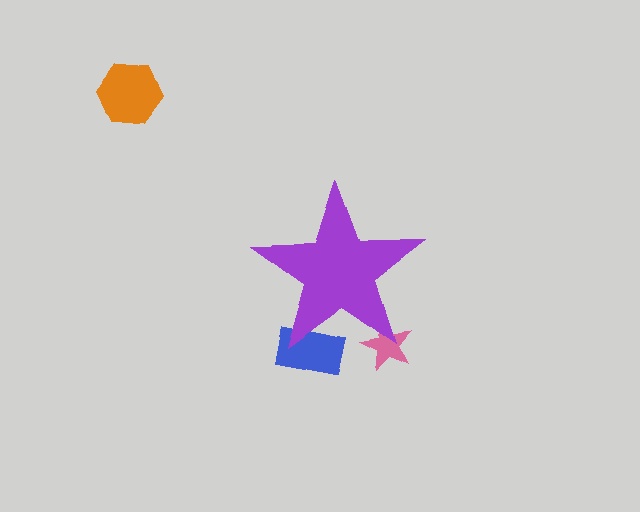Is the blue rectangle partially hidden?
Yes, the blue rectangle is partially hidden behind the purple star.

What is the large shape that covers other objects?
A purple star.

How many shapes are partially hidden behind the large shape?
2 shapes are partially hidden.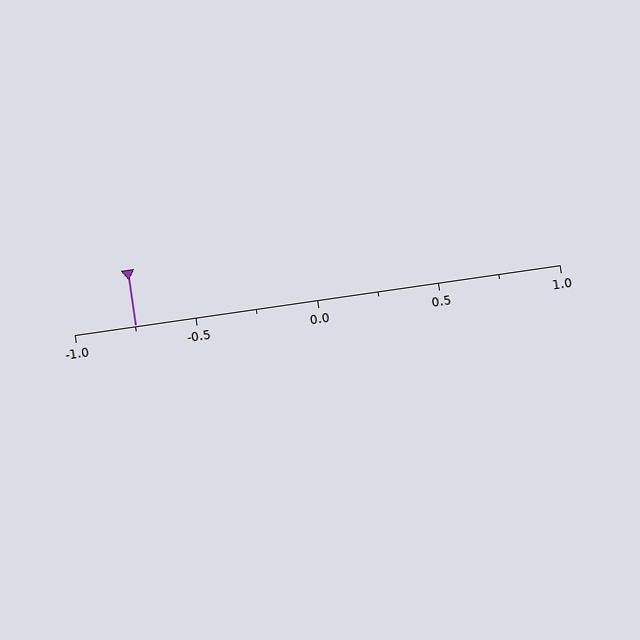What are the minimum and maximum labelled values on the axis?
The axis runs from -1.0 to 1.0.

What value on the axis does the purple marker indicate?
The marker indicates approximately -0.75.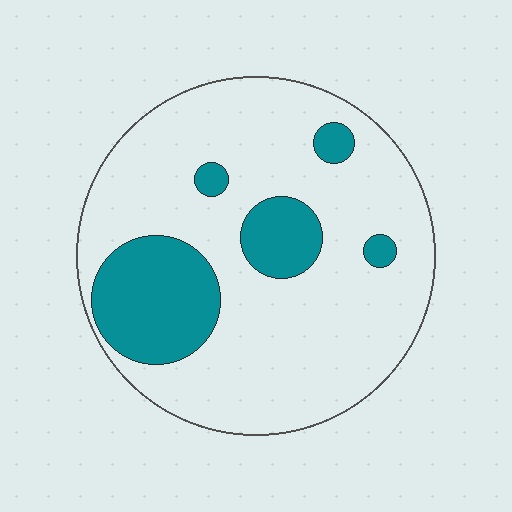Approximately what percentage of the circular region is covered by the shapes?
Approximately 20%.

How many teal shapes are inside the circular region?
5.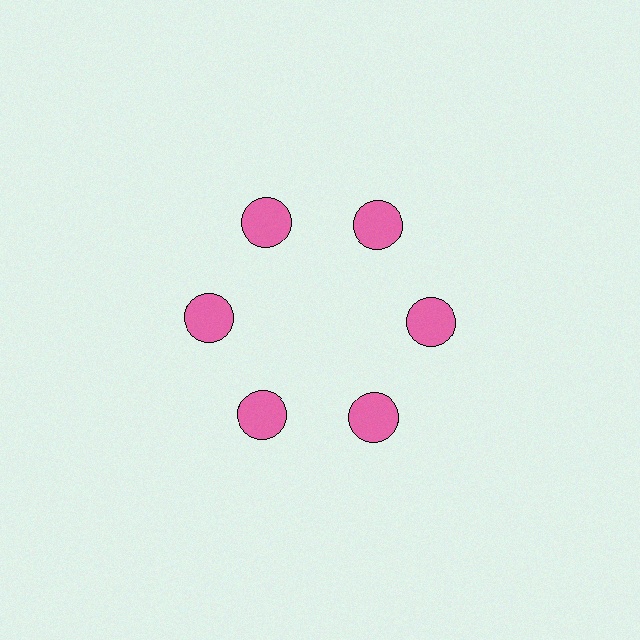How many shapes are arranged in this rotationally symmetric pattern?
There are 6 shapes, arranged in 6 groups of 1.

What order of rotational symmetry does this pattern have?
This pattern has 6-fold rotational symmetry.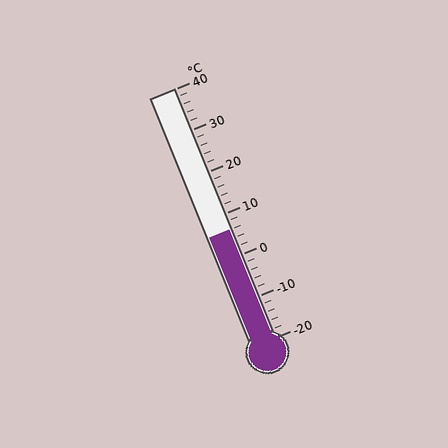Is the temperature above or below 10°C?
The temperature is below 10°C.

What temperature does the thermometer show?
The thermometer shows approximately 6°C.